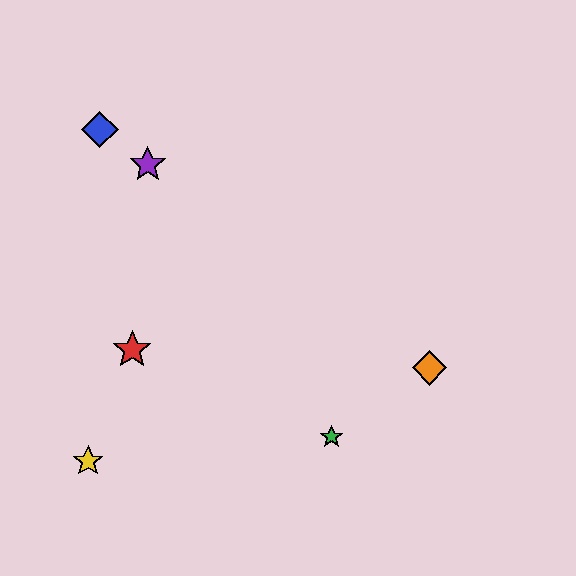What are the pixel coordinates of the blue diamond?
The blue diamond is at (100, 130).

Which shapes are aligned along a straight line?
The blue diamond, the purple star, the orange diamond are aligned along a straight line.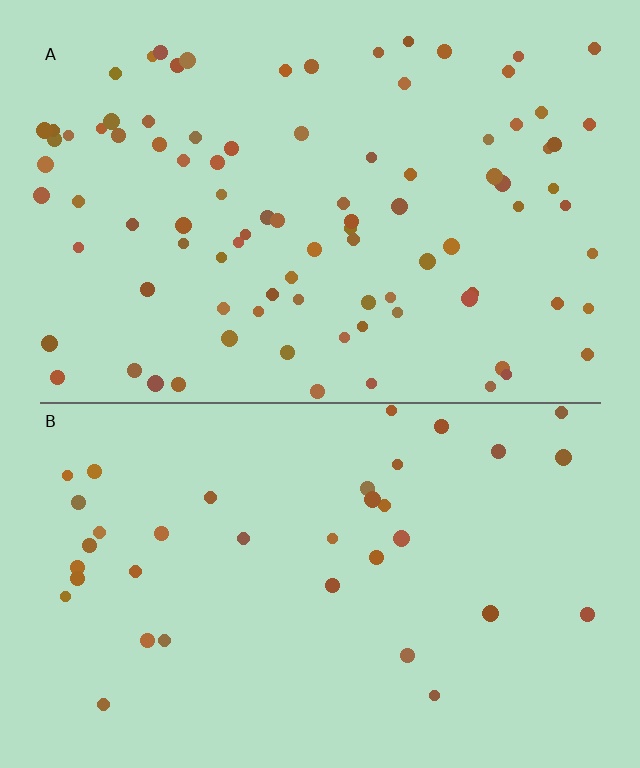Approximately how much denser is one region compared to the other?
Approximately 2.5× — region A over region B.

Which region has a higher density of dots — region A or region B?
A (the top).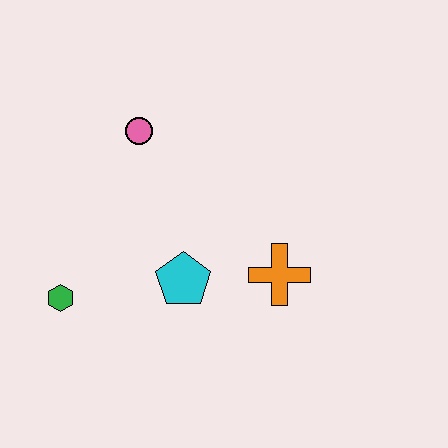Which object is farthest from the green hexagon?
The orange cross is farthest from the green hexagon.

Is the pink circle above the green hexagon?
Yes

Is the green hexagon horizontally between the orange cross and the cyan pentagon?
No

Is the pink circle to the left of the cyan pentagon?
Yes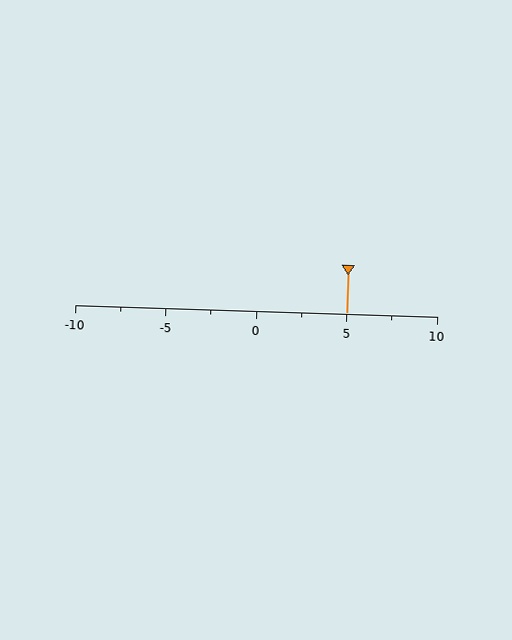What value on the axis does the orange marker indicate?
The marker indicates approximately 5.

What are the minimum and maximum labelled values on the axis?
The axis runs from -10 to 10.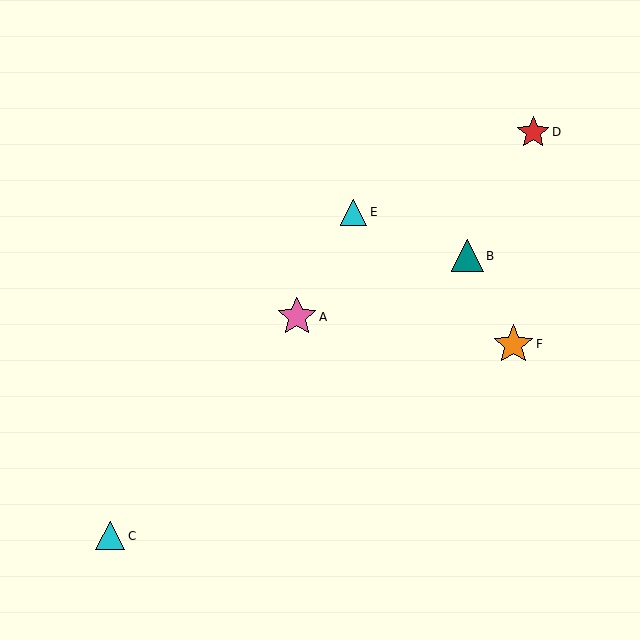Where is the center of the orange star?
The center of the orange star is at (513, 344).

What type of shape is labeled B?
Shape B is a teal triangle.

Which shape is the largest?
The orange star (labeled F) is the largest.